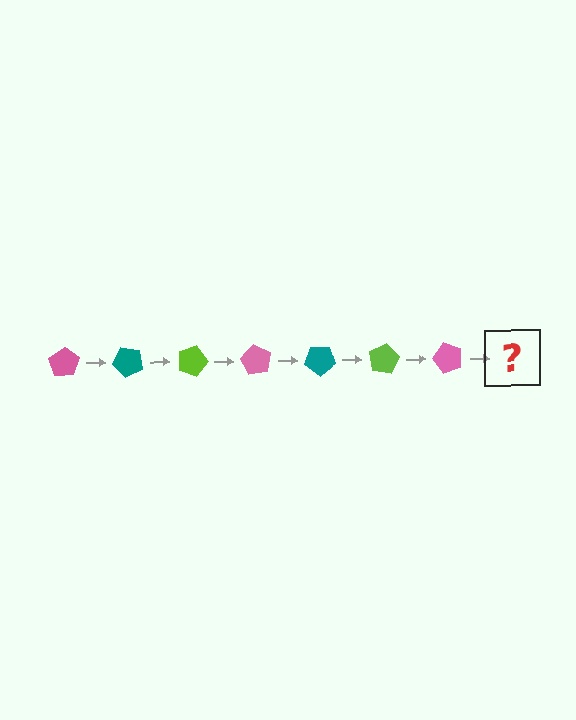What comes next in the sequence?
The next element should be a teal pentagon, rotated 315 degrees from the start.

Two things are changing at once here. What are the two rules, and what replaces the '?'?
The two rules are that it rotates 45 degrees each step and the color cycles through pink, teal, and lime. The '?' should be a teal pentagon, rotated 315 degrees from the start.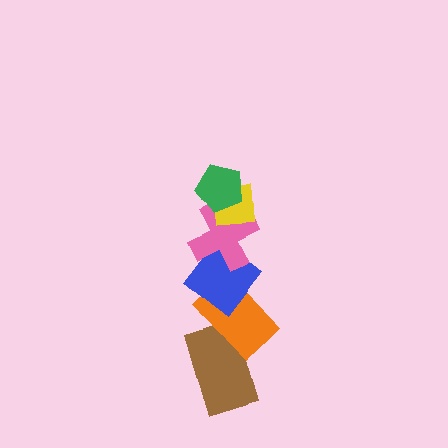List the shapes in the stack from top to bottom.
From top to bottom: the green pentagon, the yellow square, the pink cross, the blue diamond, the orange rectangle, the brown rectangle.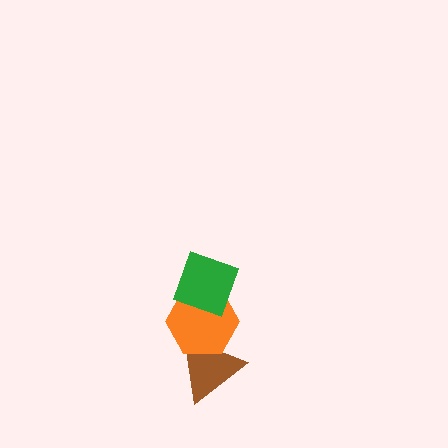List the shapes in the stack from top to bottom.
From top to bottom: the green diamond, the orange hexagon, the brown triangle.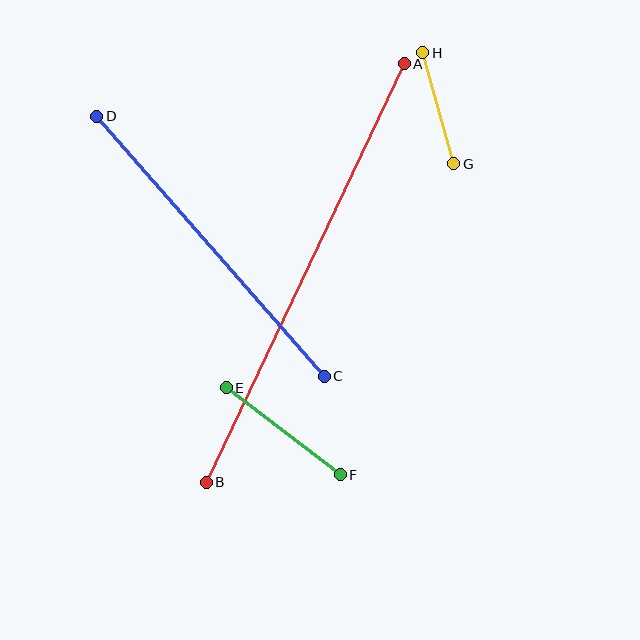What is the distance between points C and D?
The distance is approximately 345 pixels.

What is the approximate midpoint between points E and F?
The midpoint is at approximately (283, 431) pixels.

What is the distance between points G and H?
The distance is approximately 115 pixels.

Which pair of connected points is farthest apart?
Points A and B are farthest apart.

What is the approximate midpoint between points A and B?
The midpoint is at approximately (305, 273) pixels.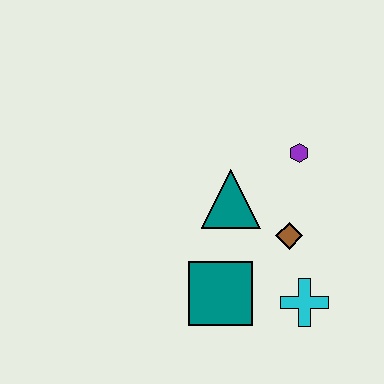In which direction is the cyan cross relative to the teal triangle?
The cyan cross is below the teal triangle.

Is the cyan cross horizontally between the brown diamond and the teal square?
No